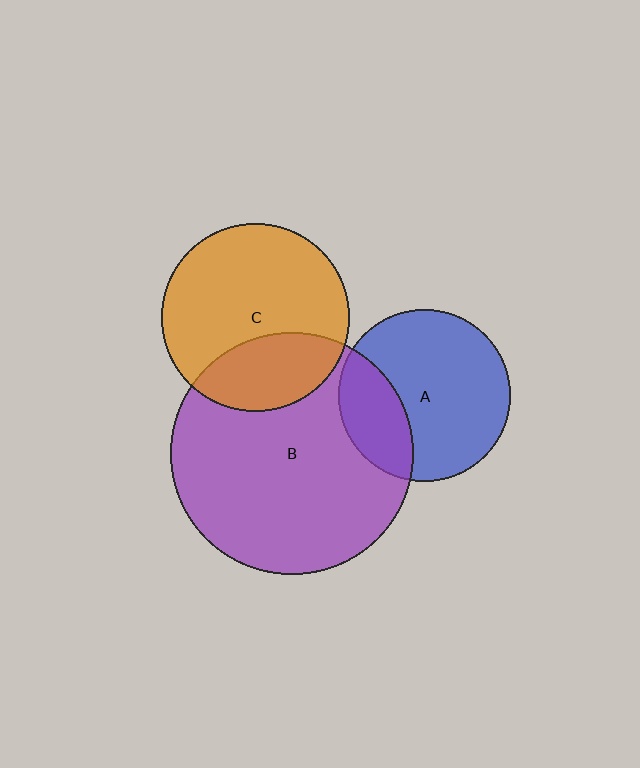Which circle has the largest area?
Circle B (purple).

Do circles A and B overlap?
Yes.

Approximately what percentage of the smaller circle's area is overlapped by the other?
Approximately 25%.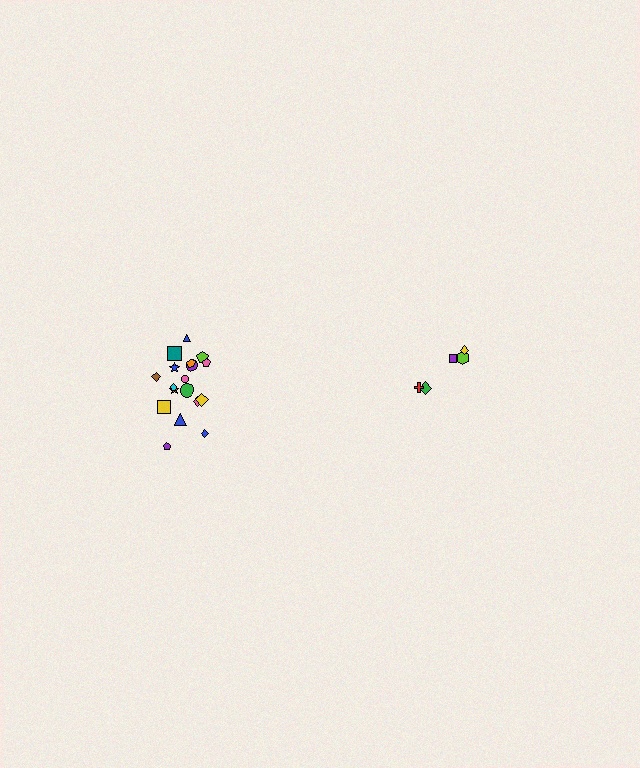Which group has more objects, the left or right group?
The left group.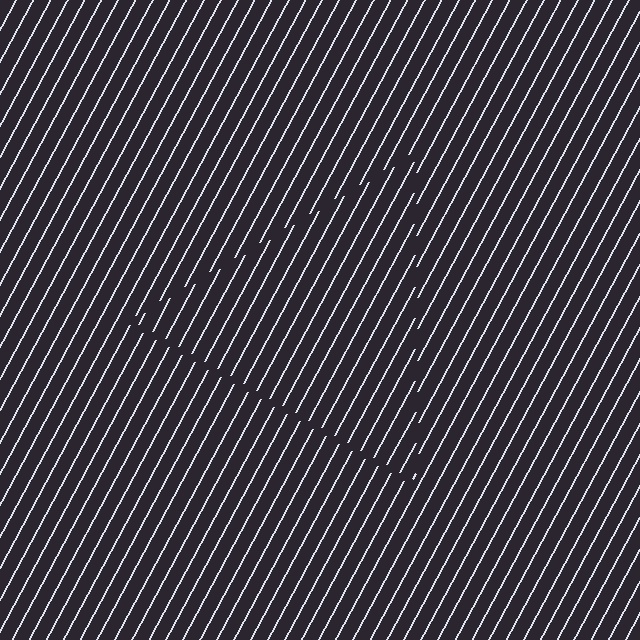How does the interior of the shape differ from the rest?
The interior of the shape contains the same grating, shifted by half a period — the contour is defined by the phase discontinuity where line-ends from the inner and outer gratings abut.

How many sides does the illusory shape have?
3 sides — the line-ends trace a triangle.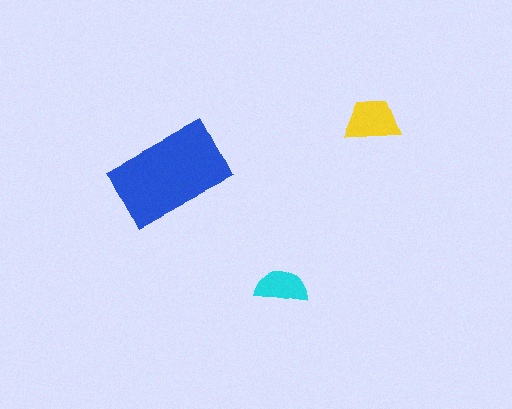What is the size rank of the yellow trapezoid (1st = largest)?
2nd.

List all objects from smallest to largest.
The cyan semicircle, the yellow trapezoid, the blue rectangle.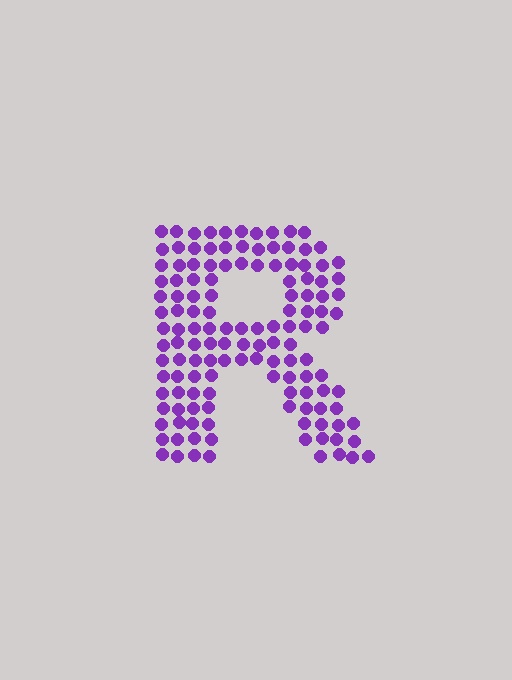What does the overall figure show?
The overall figure shows the letter R.